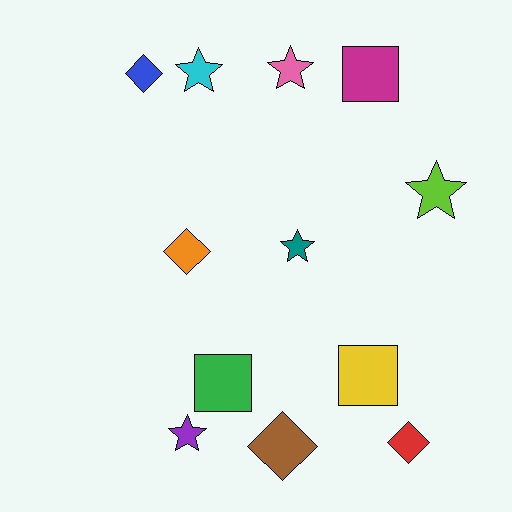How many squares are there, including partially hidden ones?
There are 3 squares.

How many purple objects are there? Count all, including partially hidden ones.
There is 1 purple object.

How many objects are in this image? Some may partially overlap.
There are 12 objects.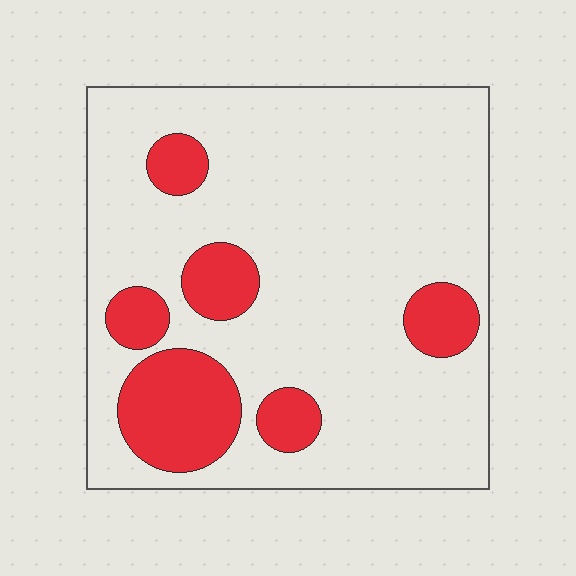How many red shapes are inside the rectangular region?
6.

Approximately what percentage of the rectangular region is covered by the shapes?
Approximately 20%.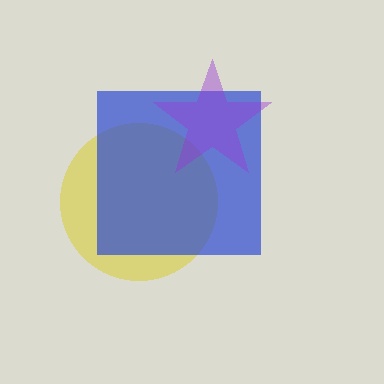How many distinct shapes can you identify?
There are 3 distinct shapes: a yellow circle, a blue square, a purple star.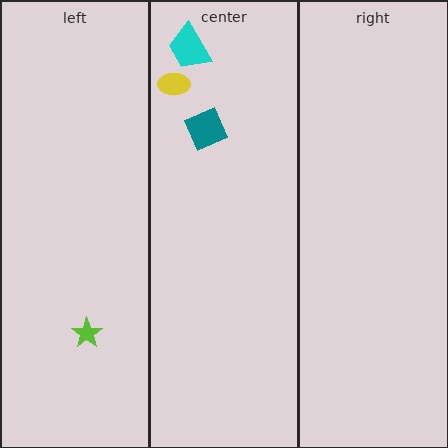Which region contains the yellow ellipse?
The center region.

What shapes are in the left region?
The lime star.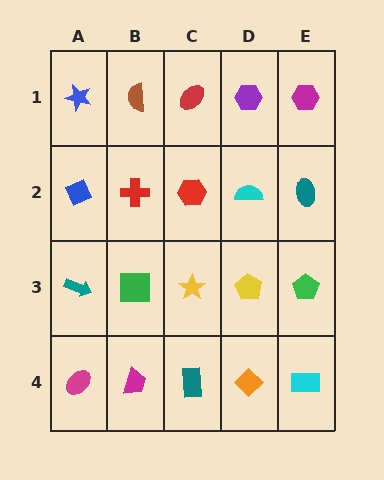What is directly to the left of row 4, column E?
An orange diamond.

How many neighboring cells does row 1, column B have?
3.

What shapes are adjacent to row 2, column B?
A brown semicircle (row 1, column B), a green square (row 3, column B), a blue diamond (row 2, column A), a red hexagon (row 2, column C).